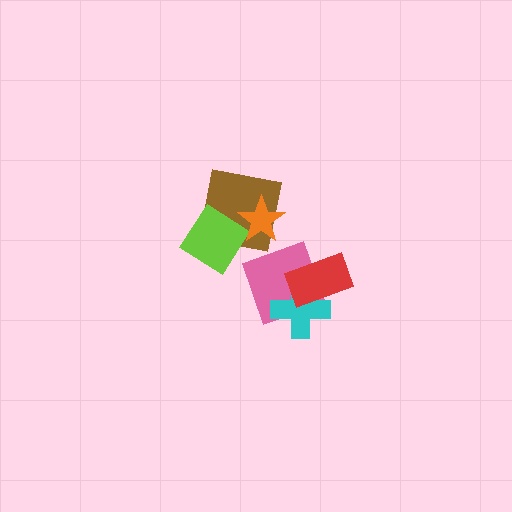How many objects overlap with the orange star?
2 objects overlap with the orange star.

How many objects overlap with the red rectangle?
2 objects overlap with the red rectangle.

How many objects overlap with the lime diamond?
2 objects overlap with the lime diamond.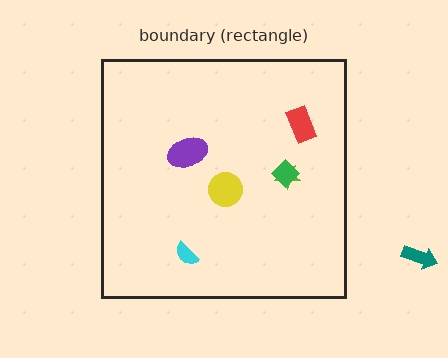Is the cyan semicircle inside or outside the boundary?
Inside.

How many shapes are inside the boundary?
6 inside, 1 outside.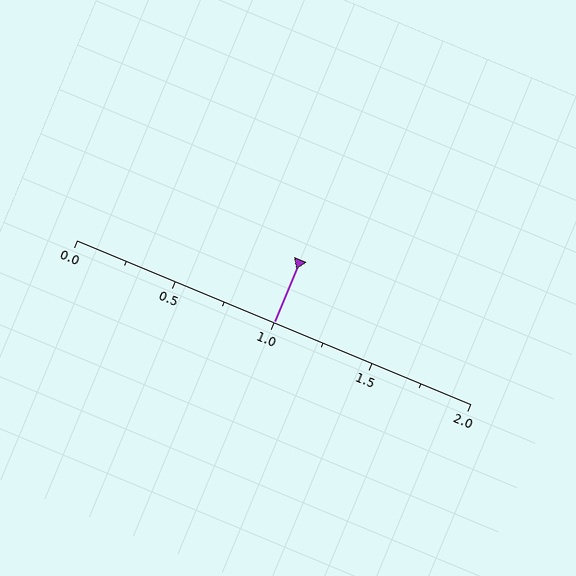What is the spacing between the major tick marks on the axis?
The major ticks are spaced 0.5 apart.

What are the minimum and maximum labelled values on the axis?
The axis runs from 0.0 to 2.0.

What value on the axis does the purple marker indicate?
The marker indicates approximately 1.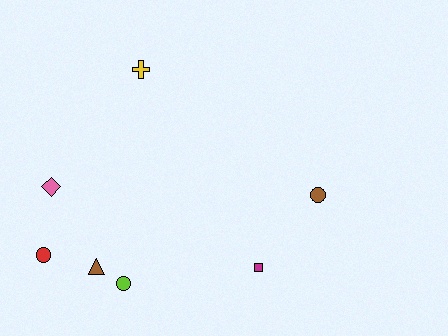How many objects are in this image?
There are 7 objects.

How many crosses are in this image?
There is 1 cross.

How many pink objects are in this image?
There is 1 pink object.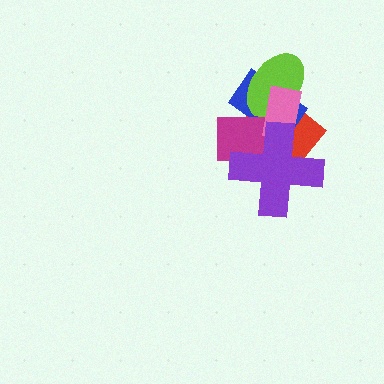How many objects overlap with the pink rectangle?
5 objects overlap with the pink rectangle.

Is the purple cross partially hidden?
No, no other shape covers it.